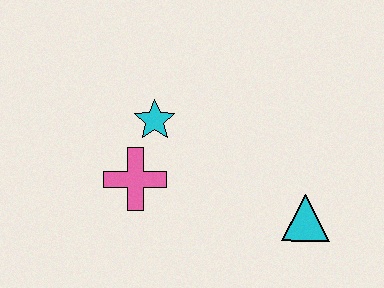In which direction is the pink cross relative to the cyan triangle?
The pink cross is to the left of the cyan triangle.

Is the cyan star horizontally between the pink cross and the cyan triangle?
Yes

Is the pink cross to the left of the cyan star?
Yes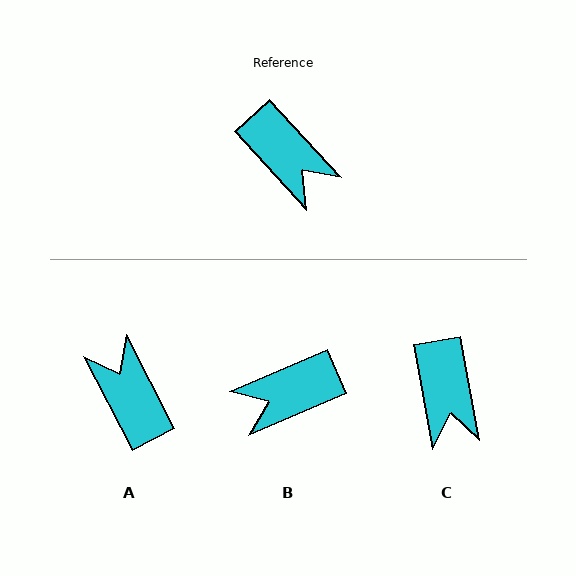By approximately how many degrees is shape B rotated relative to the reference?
Approximately 109 degrees clockwise.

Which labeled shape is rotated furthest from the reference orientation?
A, about 165 degrees away.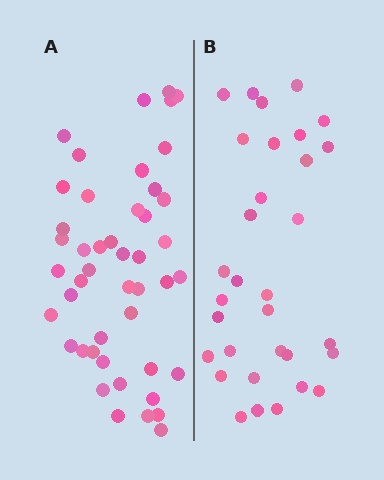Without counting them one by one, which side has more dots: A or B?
Region A (the left region) has more dots.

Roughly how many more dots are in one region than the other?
Region A has approximately 15 more dots than region B.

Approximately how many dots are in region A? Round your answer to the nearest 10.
About 50 dots. (The exact count is 46, which rounds to 50.)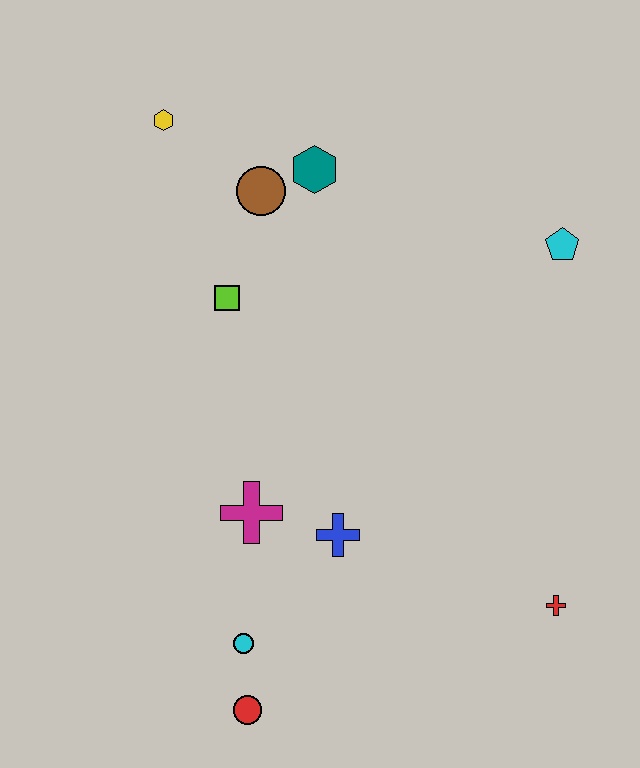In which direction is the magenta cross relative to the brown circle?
The magenta cross is below the brown circle.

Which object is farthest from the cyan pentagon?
The red circle is farthest from the cyan pentagon.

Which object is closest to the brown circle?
The teal hexagon is closest to the brown circle.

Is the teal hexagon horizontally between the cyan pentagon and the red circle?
Yes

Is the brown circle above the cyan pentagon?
Yes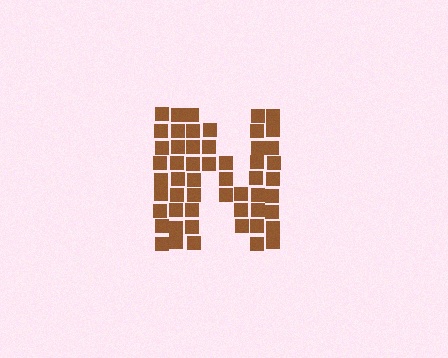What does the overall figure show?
The overall figure shows the letter N.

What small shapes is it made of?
It is made of small squares.